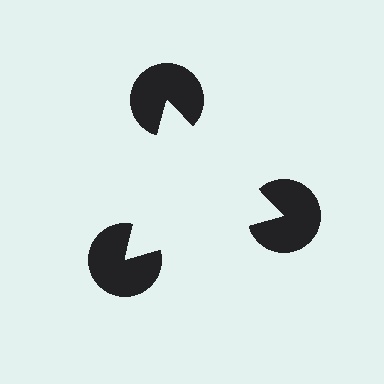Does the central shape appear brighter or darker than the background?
It typically appears slightly brighter than the background, even though no actual brightness change is drawn.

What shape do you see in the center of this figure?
An illusory triangle — its edges are inferred from the aligned wedge cuts in the pac-man discs, not physically drawn.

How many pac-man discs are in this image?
There are 3 — one at each vertex of the illusory triangle.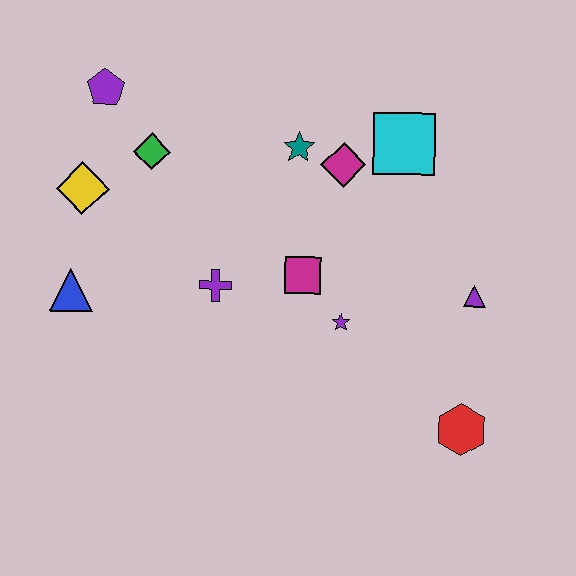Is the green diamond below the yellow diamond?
No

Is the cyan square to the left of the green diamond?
No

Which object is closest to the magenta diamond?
The teal star is closest to the magenta diamond.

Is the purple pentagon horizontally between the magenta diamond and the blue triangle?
Yes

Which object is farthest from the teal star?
The red hexagon is farthest from the teal star.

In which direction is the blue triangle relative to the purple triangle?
The blue triangle is to the left of the purple triangle.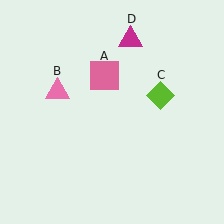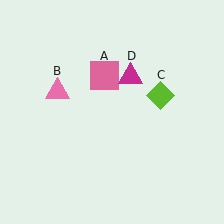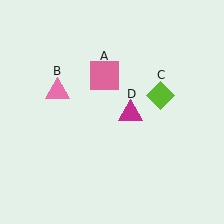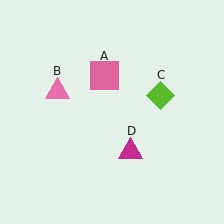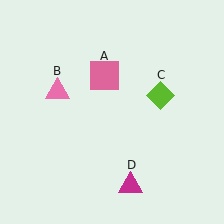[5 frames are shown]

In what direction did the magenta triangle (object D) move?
The magenta triangle (object D) moved down.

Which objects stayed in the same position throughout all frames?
Pink square (object A) and pink triangle (object B) and lime diamond (object C) remained stationary.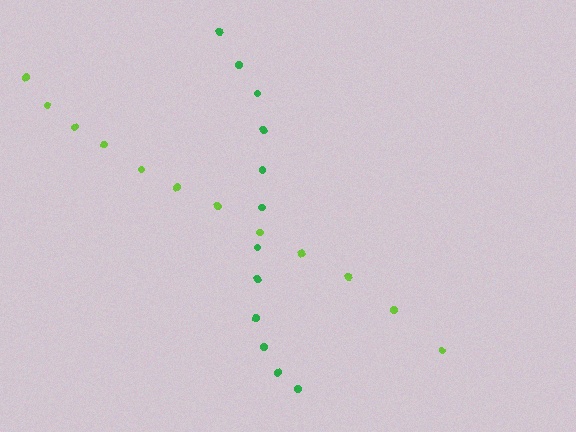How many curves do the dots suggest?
There are 2 distinct paths.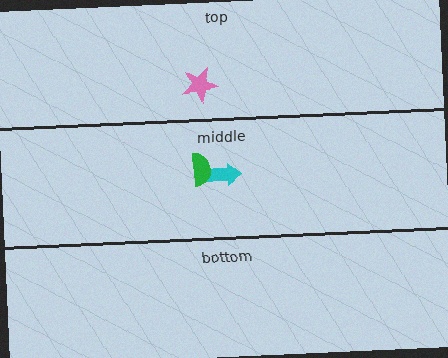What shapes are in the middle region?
The cyan arrow, the green semicircle.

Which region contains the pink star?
The top region.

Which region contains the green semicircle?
The middle region.